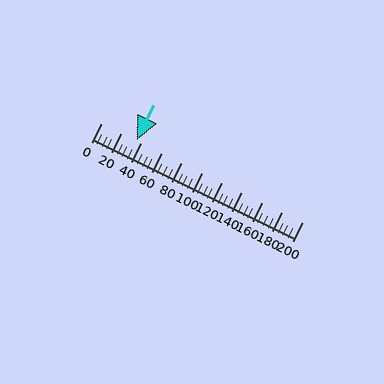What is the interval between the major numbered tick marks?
The major tick marks are spaced 20 units apart.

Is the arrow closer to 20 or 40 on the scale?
The arrow is closer to 40.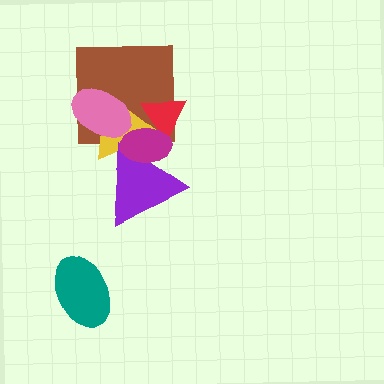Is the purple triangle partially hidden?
Yes, it is partially covered by another shape.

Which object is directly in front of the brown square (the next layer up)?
The red triangle is directly in front of the brown square.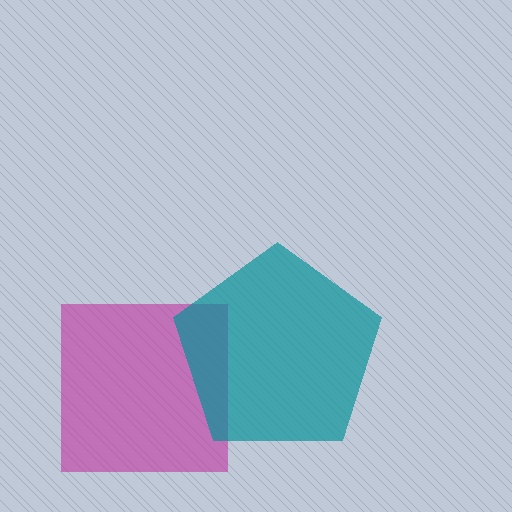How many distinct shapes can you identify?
There are 2 distinct shapes: a magenta square, a teal pentagon.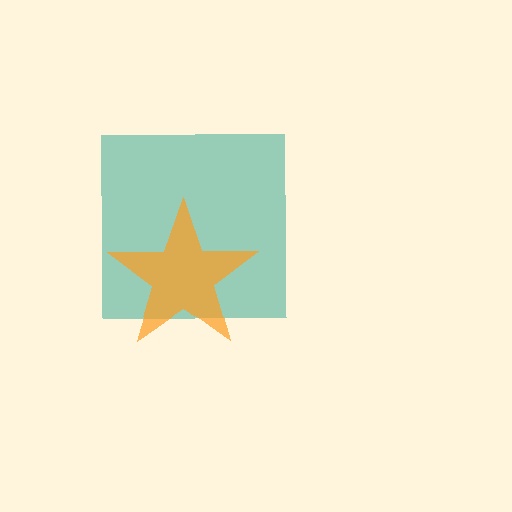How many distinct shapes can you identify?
There are 2 distinct shapes: a teal square, an orange star.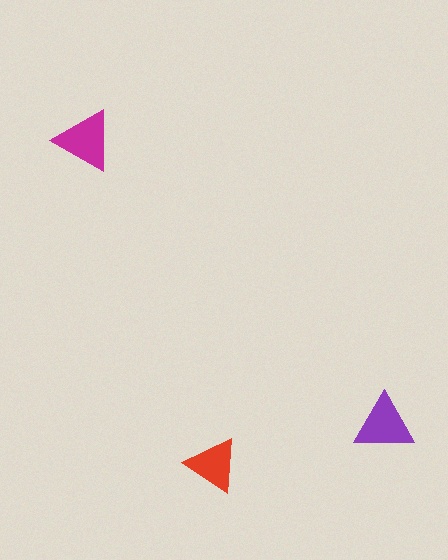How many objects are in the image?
There are 3 objects in the image.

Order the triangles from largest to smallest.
the magenta one, the purple one, the red one.